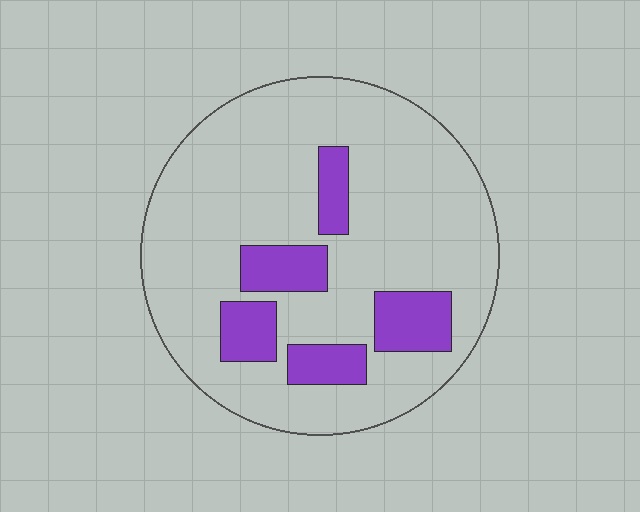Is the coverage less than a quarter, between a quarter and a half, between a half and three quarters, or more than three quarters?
Less than a quarter.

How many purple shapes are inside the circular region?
5.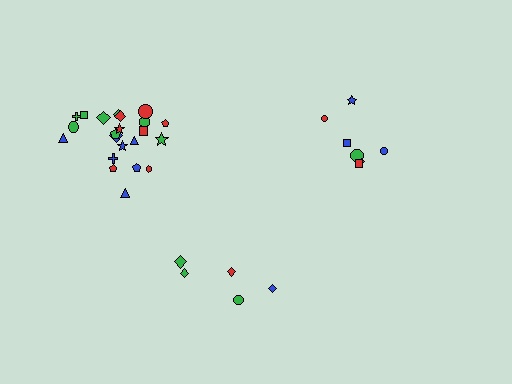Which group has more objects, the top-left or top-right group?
The top-left group.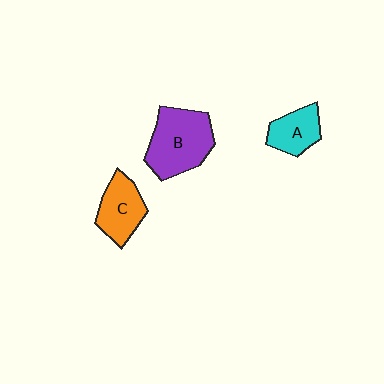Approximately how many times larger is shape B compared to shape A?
Approximately 1.8 times.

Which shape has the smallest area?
Shape A (cyan).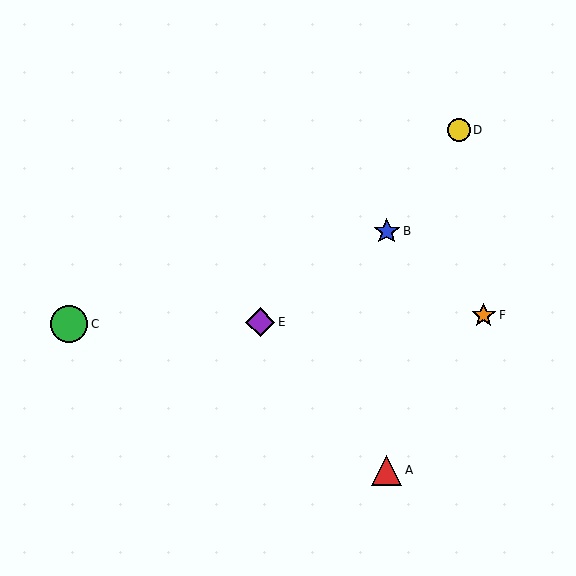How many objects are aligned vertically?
2 objects (A, B) are aligned vertically.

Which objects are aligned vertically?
Objects A, B are aligned vertically.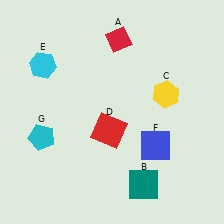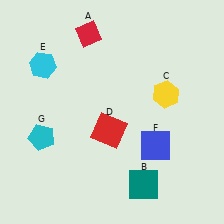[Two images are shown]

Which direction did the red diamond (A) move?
The red diamond (A) moved left.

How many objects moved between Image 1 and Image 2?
1 object moved between the two images.